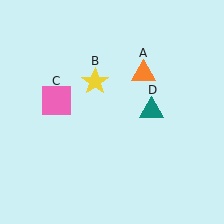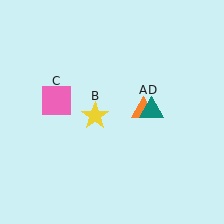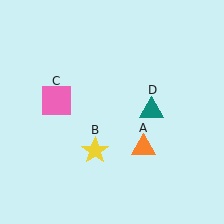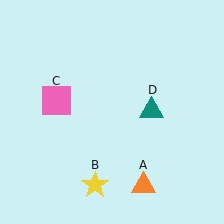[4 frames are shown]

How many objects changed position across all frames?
2 objects changed position: orange triangle (object A), yellow star (object B).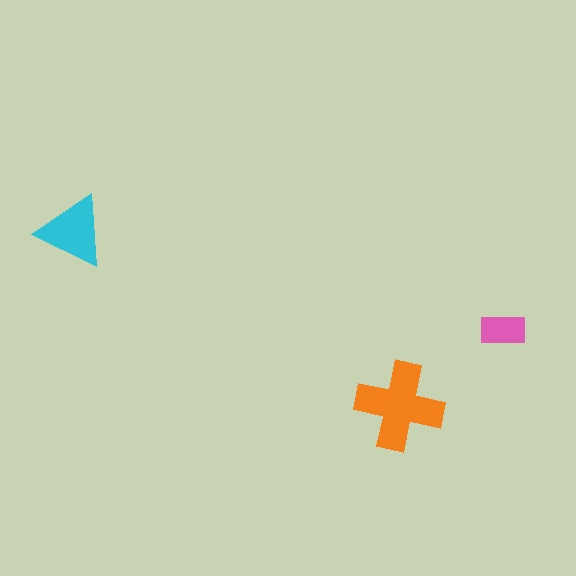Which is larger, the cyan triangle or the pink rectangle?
The cyan triangle.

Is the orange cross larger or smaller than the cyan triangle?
Larger.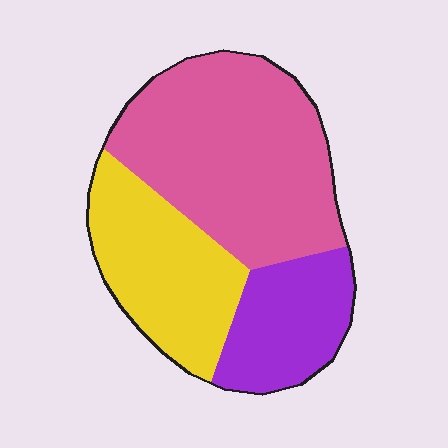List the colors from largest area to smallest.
From largest to smallest: pink, yellow, purple.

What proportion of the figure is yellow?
Yellow covers 29% of the figure.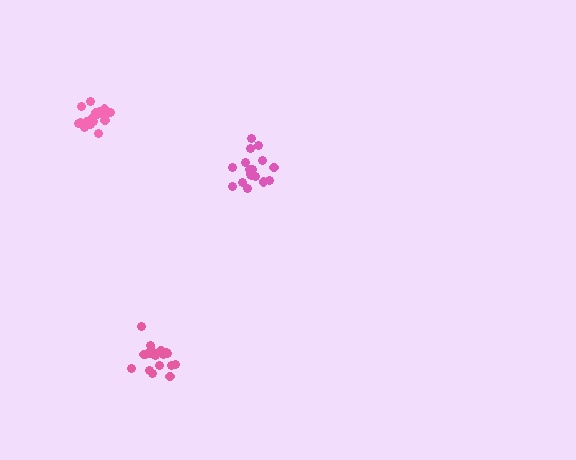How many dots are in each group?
Group 1: 19 dots, Group 2: 18 dots, Group 3: 18 dots (55 total).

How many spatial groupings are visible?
There are 3 spatial groupings.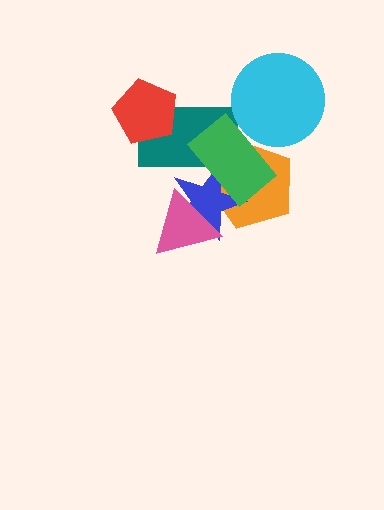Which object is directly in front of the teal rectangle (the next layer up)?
The green rectangle is directly in front of the teal rectangle.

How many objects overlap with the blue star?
4 objects overlap with the blue star.